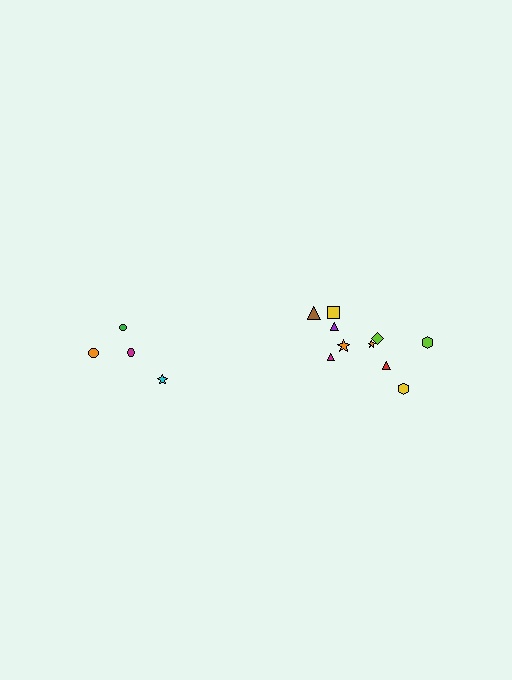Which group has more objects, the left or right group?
The right group.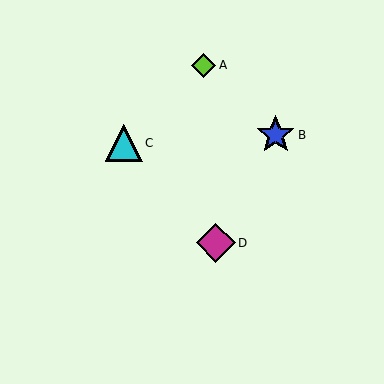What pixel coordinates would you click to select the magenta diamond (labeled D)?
Click at (216, 243) to select the magenta diamond D.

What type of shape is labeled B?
Shape B is a blue star.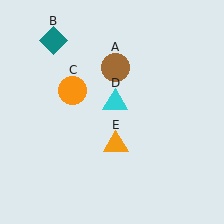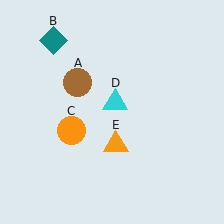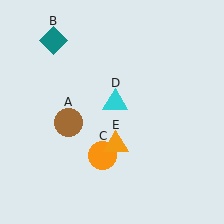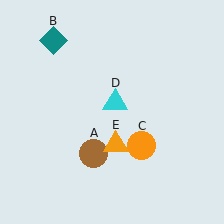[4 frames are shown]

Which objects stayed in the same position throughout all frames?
Teal diamond (object B) and cyan triangle (object D) and orange triangle (object E) remained stationary.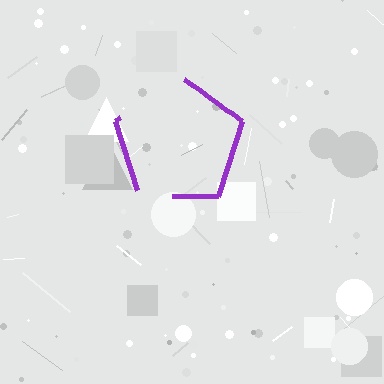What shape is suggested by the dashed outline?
The dashed outline suggests a pentagon.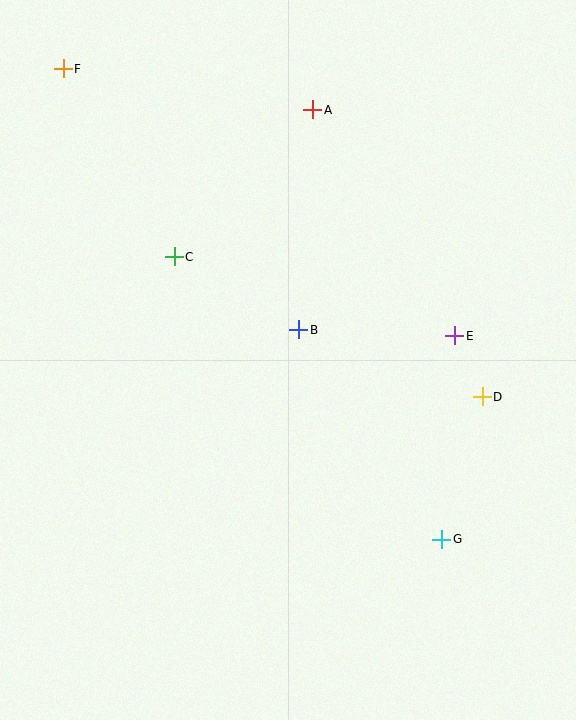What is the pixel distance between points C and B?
The distance between C and B is 144 pixels.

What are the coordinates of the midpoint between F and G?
The midpoint between F and G is at (253, 304).